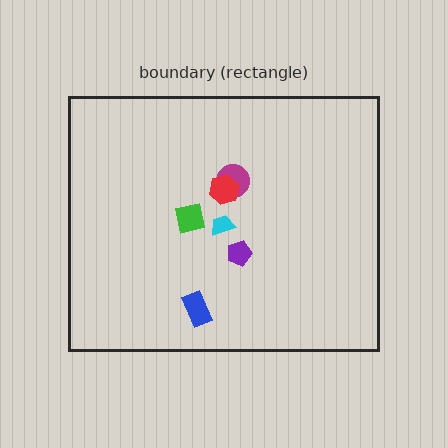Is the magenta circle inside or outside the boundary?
Inside.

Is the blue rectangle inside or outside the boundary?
Inside.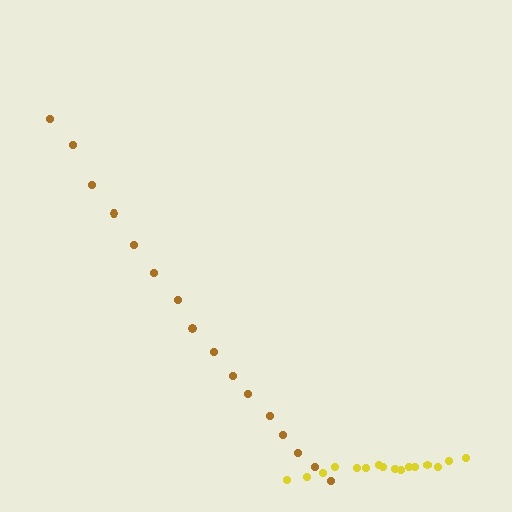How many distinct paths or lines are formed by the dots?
There are 2 distinct paths.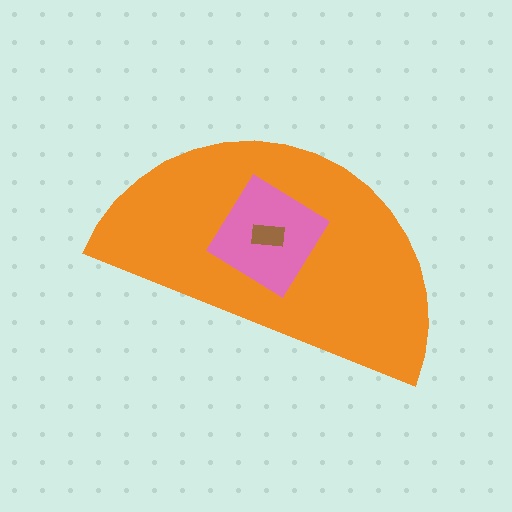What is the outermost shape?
The orange semicircle.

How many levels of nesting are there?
3.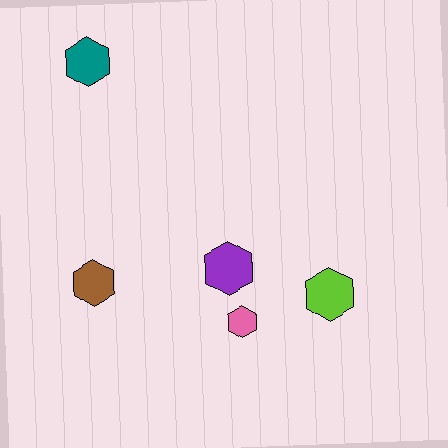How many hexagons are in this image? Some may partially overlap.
There are 5 hexagons.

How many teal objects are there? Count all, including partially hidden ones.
There is 1 teal object.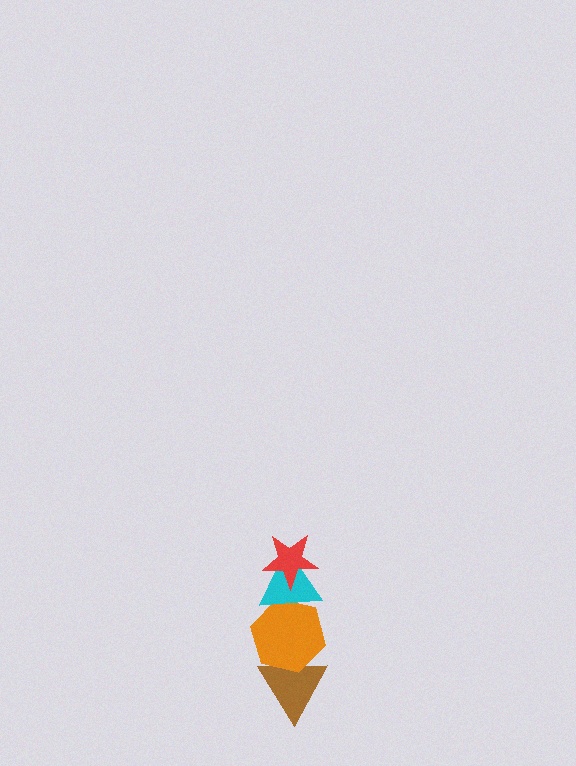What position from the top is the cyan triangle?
The cyan triangle is 2nd from the top.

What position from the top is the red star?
The red star is 1st from the top.